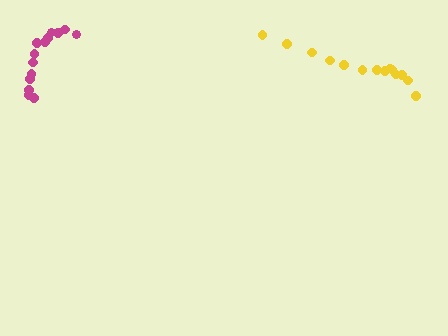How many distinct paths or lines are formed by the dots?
There are 2 distinct paths.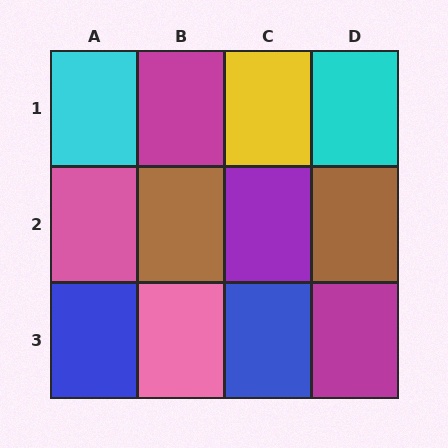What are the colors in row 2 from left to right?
Pink, brown, purple, brown.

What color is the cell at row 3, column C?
Blue.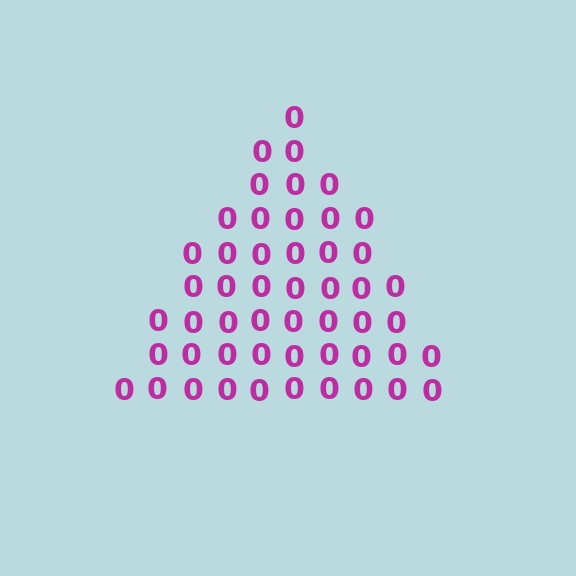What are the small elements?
The small elements are digit 0's.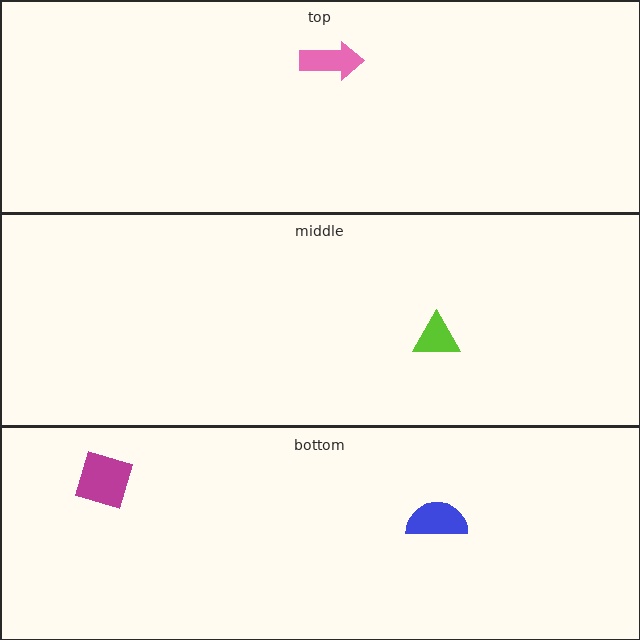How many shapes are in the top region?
1.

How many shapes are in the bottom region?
2.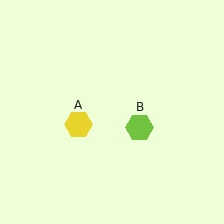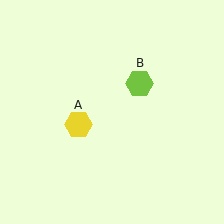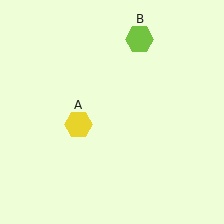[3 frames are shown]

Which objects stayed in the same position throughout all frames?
Yellow hexagon (object A) remained stationary.